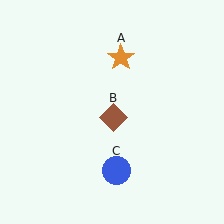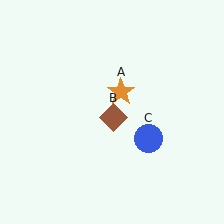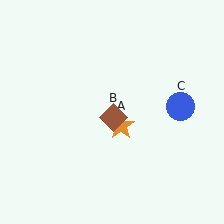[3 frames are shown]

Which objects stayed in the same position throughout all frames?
Brown diamond (object B) remained stationary.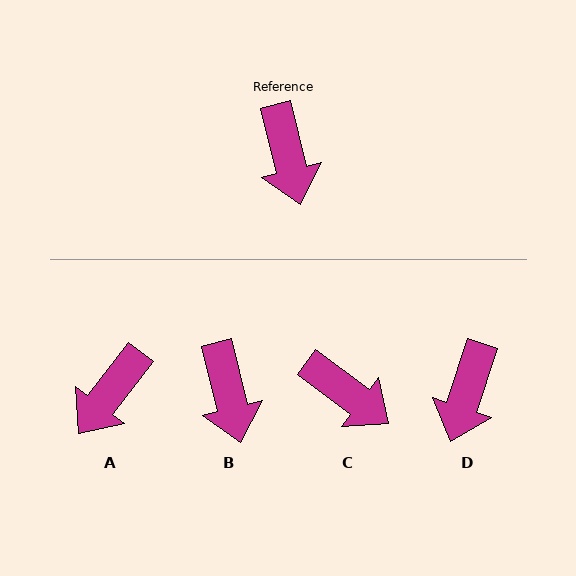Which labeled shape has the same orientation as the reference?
B.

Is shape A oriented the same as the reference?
No, it is off by about 51 degrees.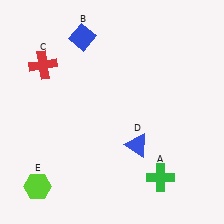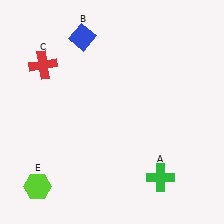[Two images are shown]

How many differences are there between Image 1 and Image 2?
There is 1 difference between the two images.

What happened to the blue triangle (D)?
The blue triangle (D) was removed in Image 2. It was in the bottom-right area of Image 1.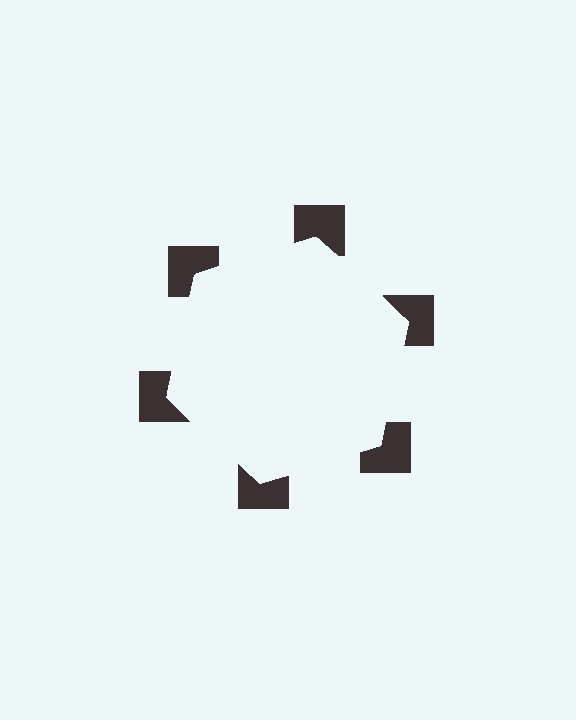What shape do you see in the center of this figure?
An illusory hexagon — its edges are inferred from the aligned wedge cuts in the notched squares, not physically drawn.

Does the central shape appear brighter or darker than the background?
It typically appears slightly brighter than the background, even though no actual brightness change is drawn.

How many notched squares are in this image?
There are 6 — one at each vertex of the illusory hexagon.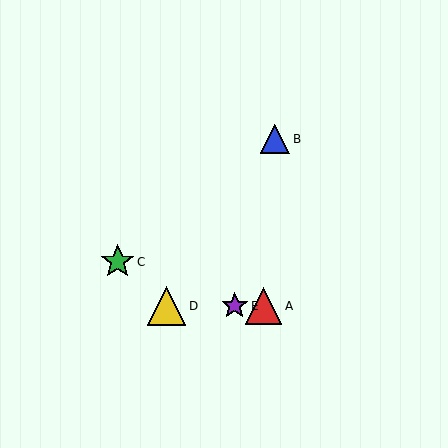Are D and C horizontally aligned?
No, D is at y≈306 and C is at y≈262.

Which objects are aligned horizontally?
Objects A, D, E are aligned horizontally.